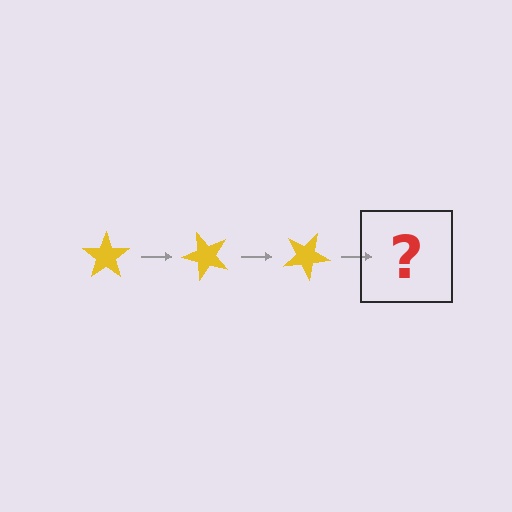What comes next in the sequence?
The next element should be a yellow star rotated 150 degrees.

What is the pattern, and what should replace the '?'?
The pattern is that the star rotates 50 degrees each step. The '?' should be a yellow star rotated 150 degrees.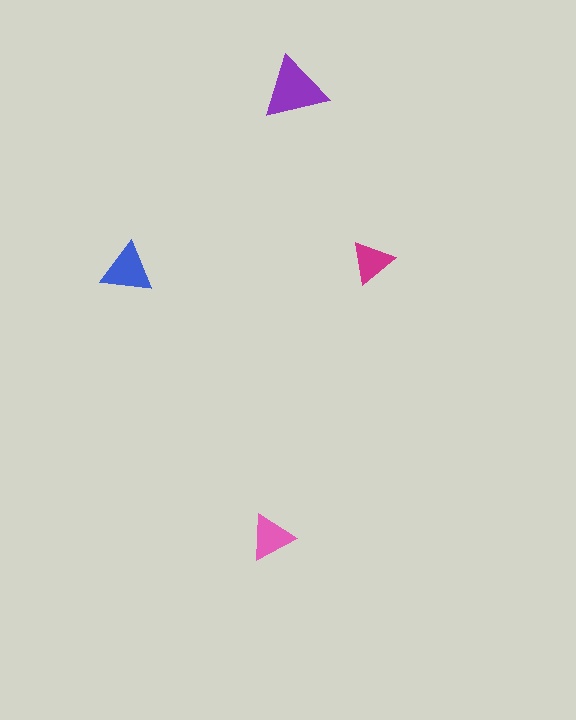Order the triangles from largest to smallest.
the purple one, the blue one, the pink one, the magenta one.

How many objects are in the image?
There are 4 objects in the image.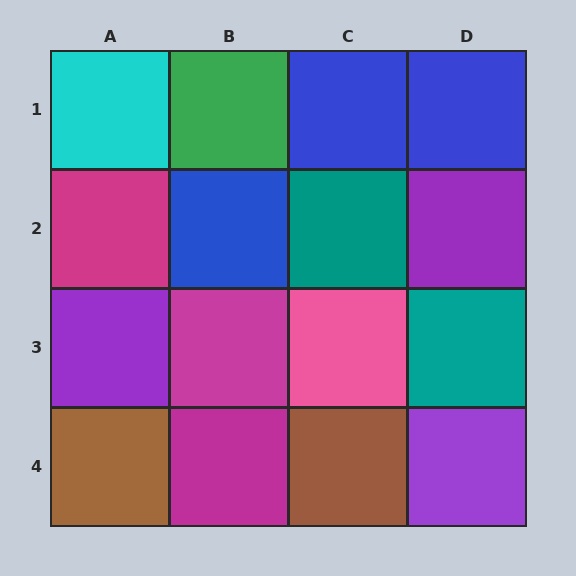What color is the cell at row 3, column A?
Purple.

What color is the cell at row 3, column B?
Magenta.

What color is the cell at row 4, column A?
Brown.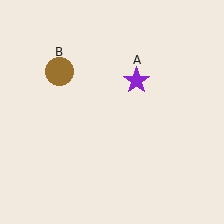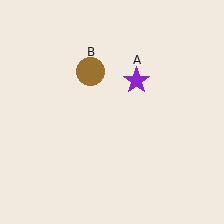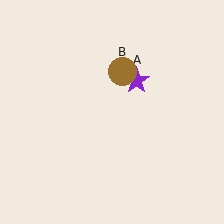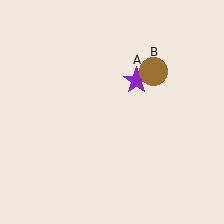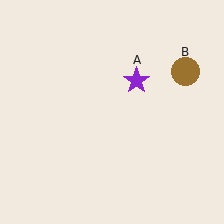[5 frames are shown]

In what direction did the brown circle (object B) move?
The brown circle (object B) moved right.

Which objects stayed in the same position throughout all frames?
Purple star (object A) remained stationary.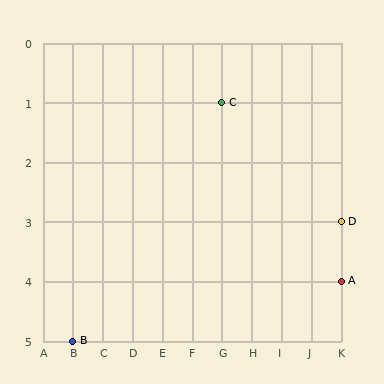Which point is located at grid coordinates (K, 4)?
Point A is at (K, 4).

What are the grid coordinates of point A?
Point A is at grid coordinates (K, 4).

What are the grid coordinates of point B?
Point B is at grid coordinates (B, 5).